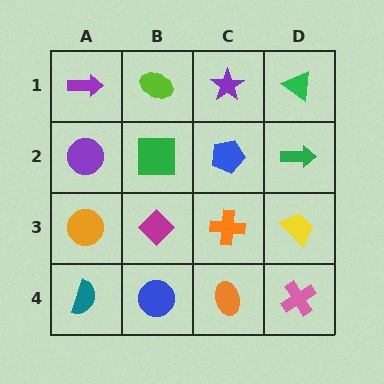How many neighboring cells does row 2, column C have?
4.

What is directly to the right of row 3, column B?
An orange cross.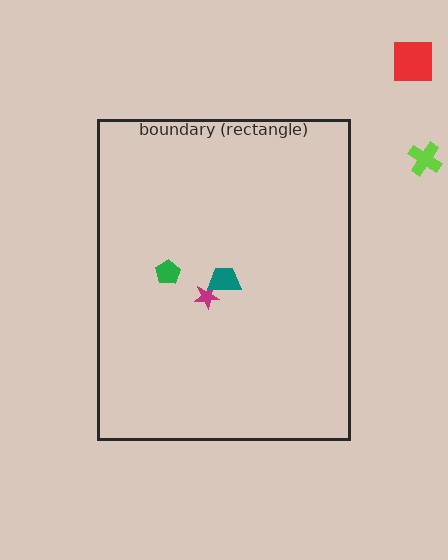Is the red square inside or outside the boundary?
Outside.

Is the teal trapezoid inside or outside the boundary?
Inside.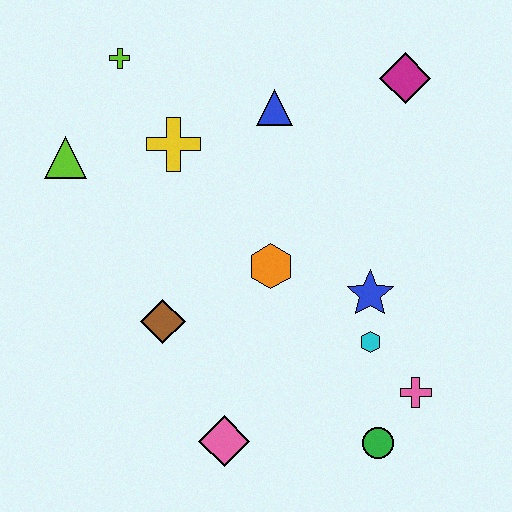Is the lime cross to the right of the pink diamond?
No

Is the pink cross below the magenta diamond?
Yes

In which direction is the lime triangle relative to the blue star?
The lime triangle is to the left of the blue star.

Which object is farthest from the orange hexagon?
The lime cross is farthest from the orange hexagon.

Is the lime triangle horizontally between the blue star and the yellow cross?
No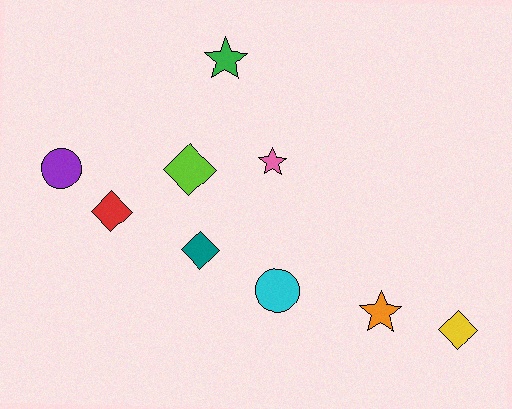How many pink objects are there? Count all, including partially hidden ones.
There is 1 pink object.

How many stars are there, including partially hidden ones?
There are 3 stars.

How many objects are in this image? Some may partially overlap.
There are 9 objects.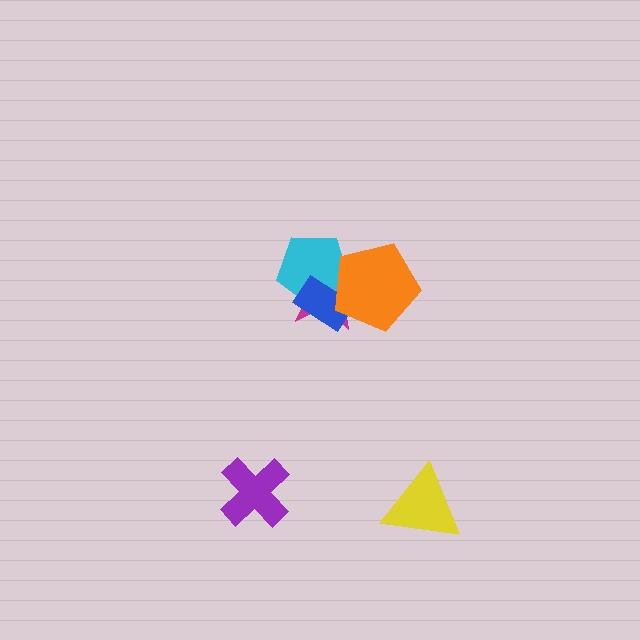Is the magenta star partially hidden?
Yes, it is partially covered by another shape.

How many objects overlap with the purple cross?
0 objects overlap with the purple cross.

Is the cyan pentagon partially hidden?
Yes, it is partially covered by another shape.